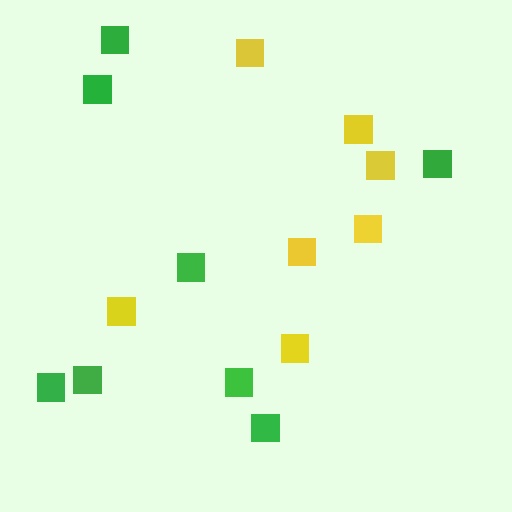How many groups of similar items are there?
There are 2 groups: one group of green squares (8) and one group of yellow squares (7).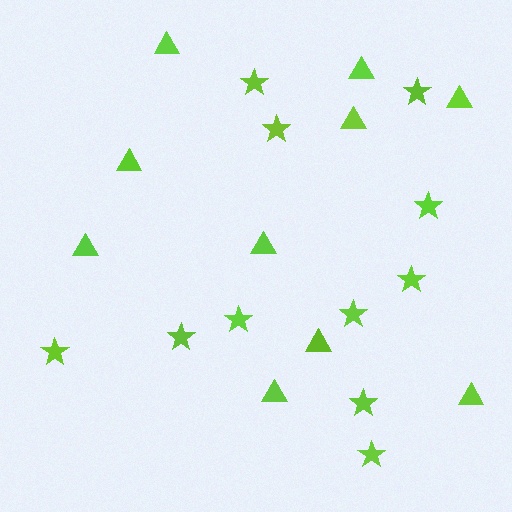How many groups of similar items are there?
There are 2 groups: one group of stars (11) and one group of triangles (10).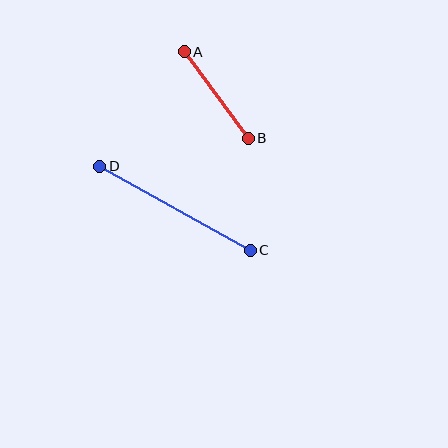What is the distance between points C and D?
The distance is approximately 173 pixels.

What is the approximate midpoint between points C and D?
The midpoint is at approximately (175, 208) pixels.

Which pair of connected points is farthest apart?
Points C and D are farthest apart.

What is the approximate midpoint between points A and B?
The midpoint is at approximately (216, 95) pixels.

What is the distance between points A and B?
The distance is approximately 108 pixels.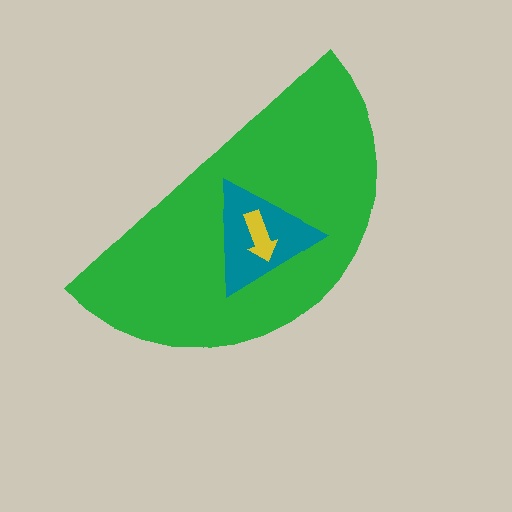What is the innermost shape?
The yellow arrow.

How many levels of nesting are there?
3.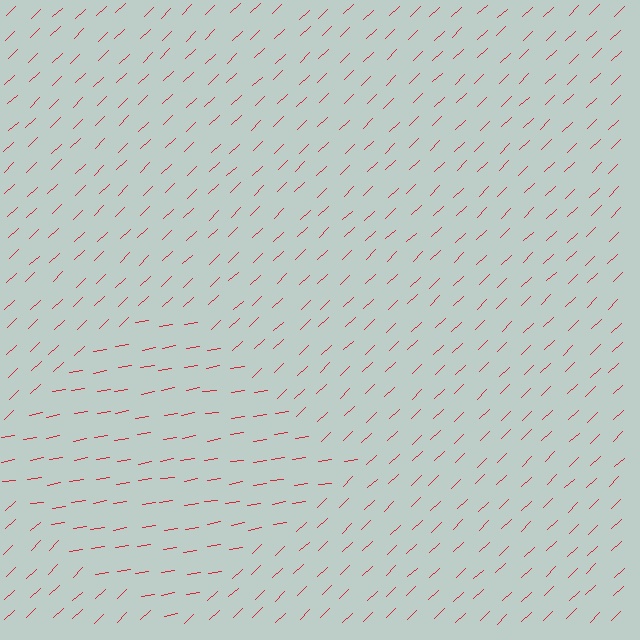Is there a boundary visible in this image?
Yes, there is a texture boundary formed by a change in line orientation.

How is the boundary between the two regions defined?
The boundary is defined purely by a change in line orientation (approximately 35 degrees difference). All lines are the same color and thickness.